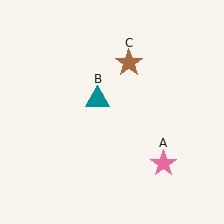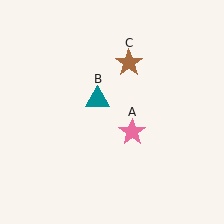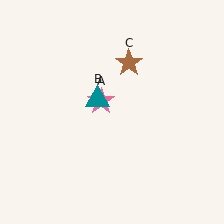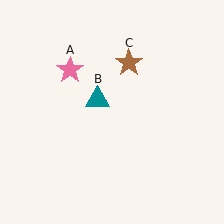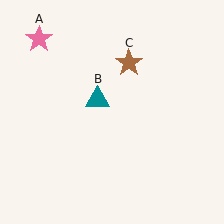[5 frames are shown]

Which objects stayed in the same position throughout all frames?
Teal triangle (object B) and brown star (object C) remained stationary.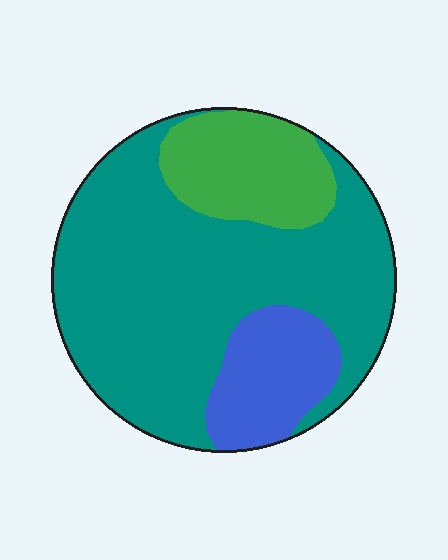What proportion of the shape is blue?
Blue covers around 15% of the shape.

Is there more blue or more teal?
Teal.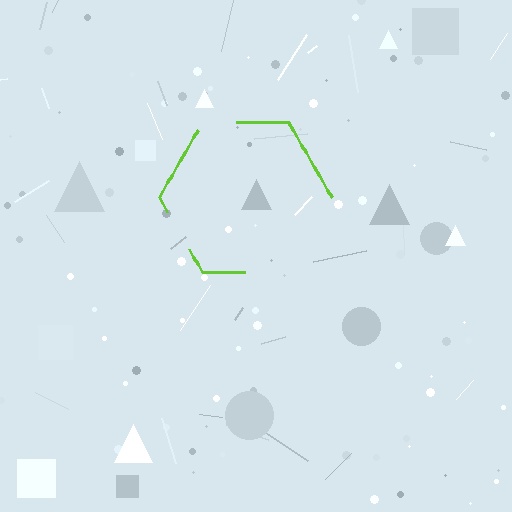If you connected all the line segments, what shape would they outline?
They would outline a hexagon.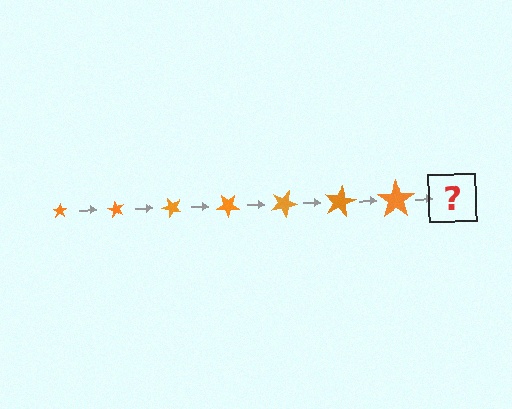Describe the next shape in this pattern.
It should be a star, larger than the previous one and rotated 420 degrees from the start.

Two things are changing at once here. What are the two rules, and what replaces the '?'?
The two rules are that the star grows larger each step and it rotates 60 degrees each step. The '?' should be a star, larger than the previous one and rotated 420 degrees from the start.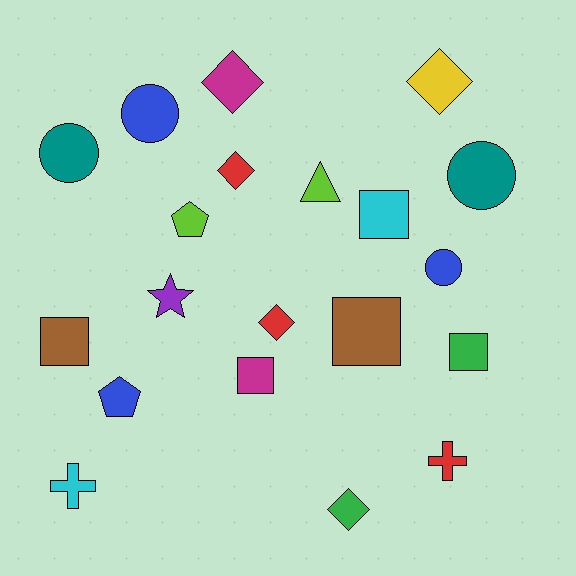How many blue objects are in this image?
There are 3 blue objects.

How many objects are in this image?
There are 20 objects.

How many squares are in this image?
There are 5 squares.